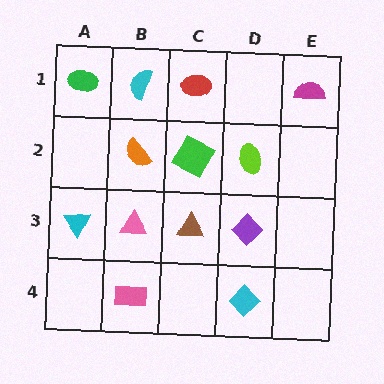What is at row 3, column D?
A purple diamond.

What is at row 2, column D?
A lime ellipse.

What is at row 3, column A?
A cyan triangle.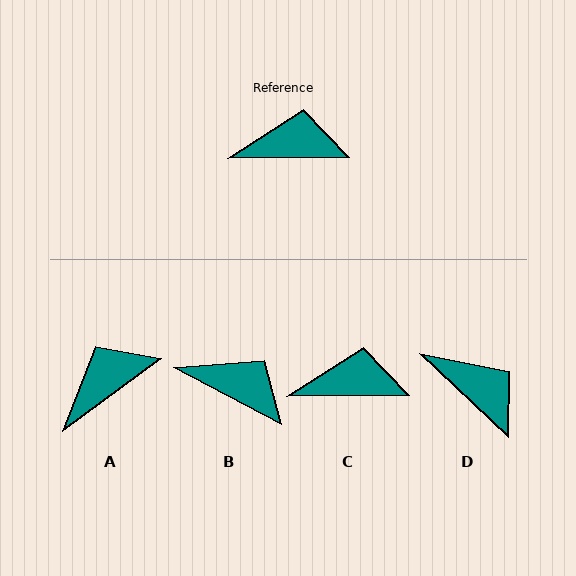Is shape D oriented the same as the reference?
No, it is off by about 44 degrees.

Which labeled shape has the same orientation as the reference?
C.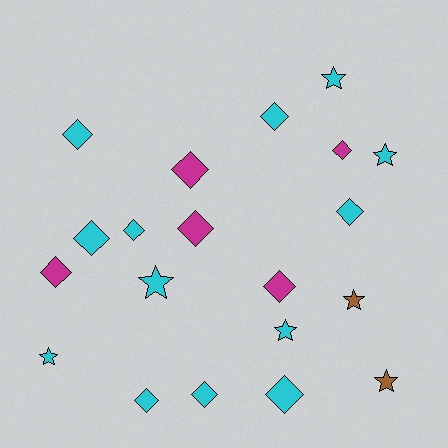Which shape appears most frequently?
Diamond, with 13 objects.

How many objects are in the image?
There are 20 objects.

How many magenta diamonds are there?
There are 5 magenta diamonds.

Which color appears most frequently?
Cyan, with 13 objects.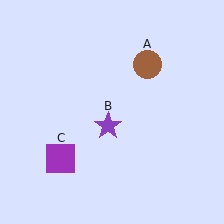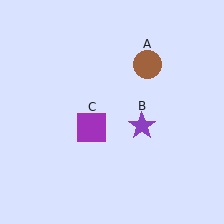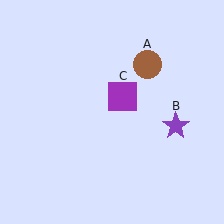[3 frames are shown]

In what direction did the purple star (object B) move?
The purple star (object B) moved right.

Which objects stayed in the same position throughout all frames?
Brown circle (object A) remained stationary.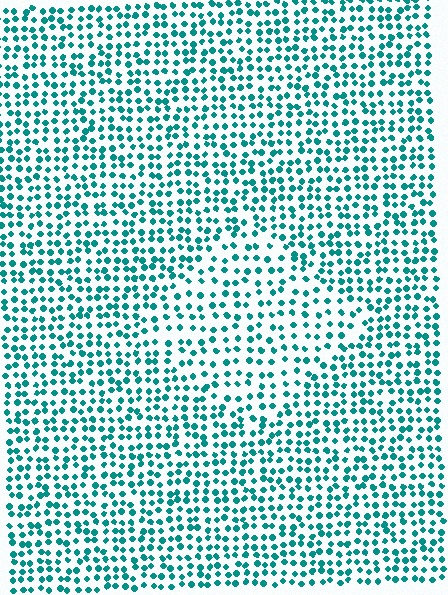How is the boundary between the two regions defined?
The boundary is defined by a change in element density (approximately 1.5x ratio). All elements are the same color, size, and shape.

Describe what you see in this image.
The image contains small teal elements arranged at two different densities. A diamond-shaped region is visible where the elements are less densely packed than the surrounding area.